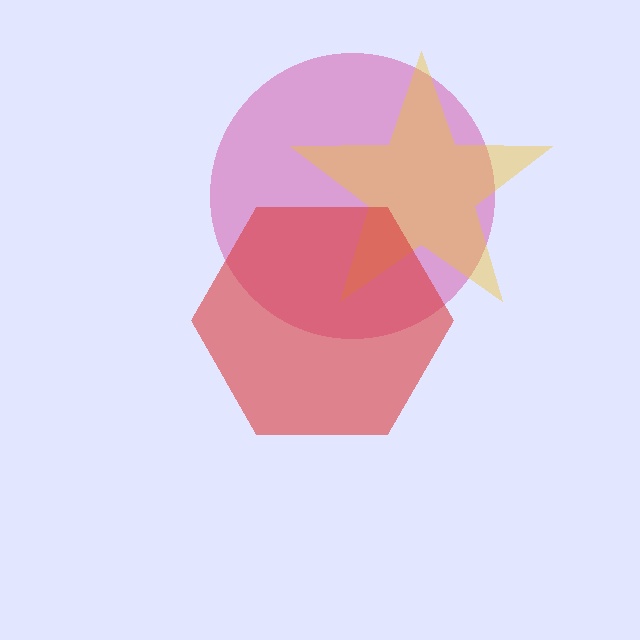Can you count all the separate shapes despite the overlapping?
Yes, there are 3 separate shapes.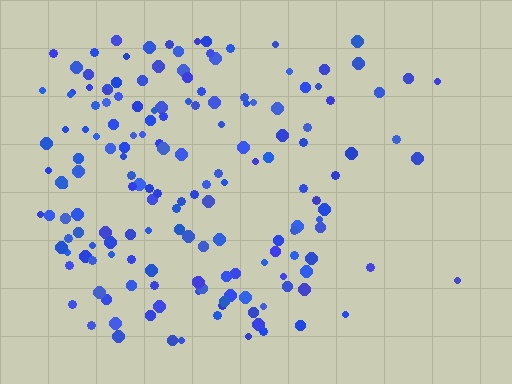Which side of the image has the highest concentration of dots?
The left.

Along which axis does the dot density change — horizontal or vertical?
Horizontal.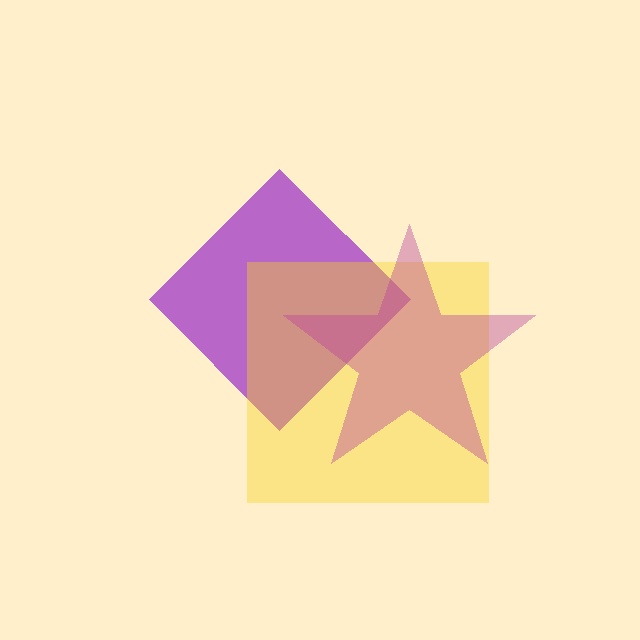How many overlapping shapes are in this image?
There are 3 overlapping shapes in the image.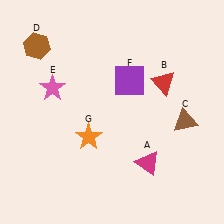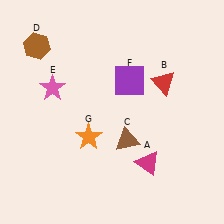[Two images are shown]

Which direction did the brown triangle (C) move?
The brown triangle (C) moved left.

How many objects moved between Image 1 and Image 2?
1 object moved between the two images.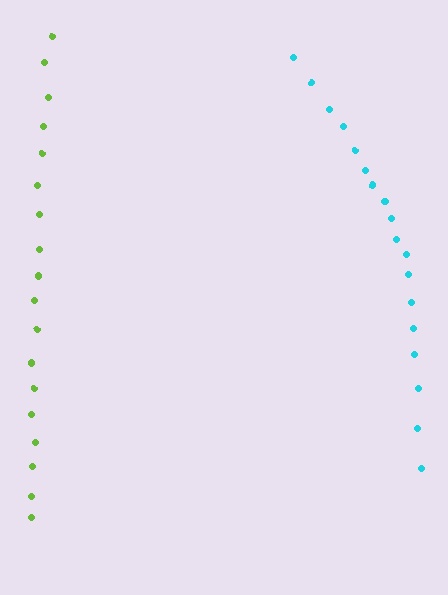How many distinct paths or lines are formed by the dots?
There are 2 distinct paths.